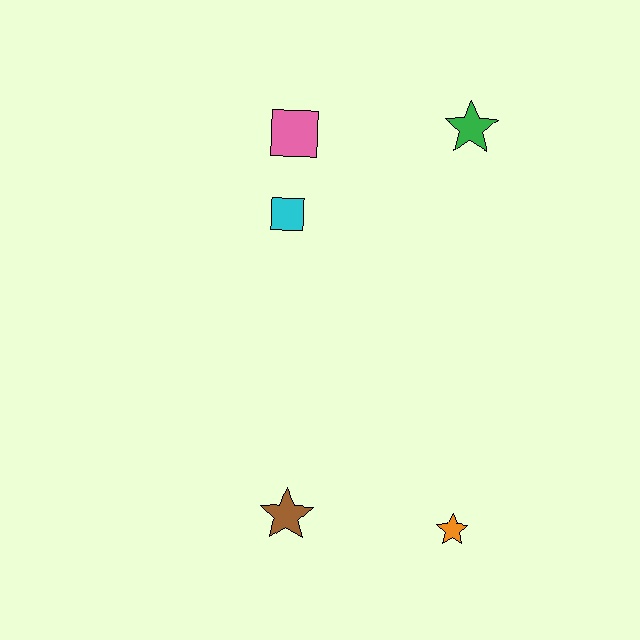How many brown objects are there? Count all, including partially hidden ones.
There is 1 brown object.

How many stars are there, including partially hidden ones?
There are 3 stars.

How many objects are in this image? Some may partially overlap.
There are 5 objects.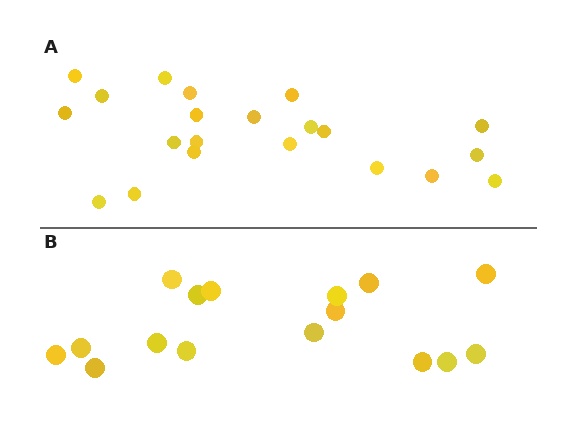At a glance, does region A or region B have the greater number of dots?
Region A (the top region) has more dots.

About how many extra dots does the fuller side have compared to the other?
Region A has about 5 more dots than region B.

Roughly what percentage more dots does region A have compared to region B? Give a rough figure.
About 30% more.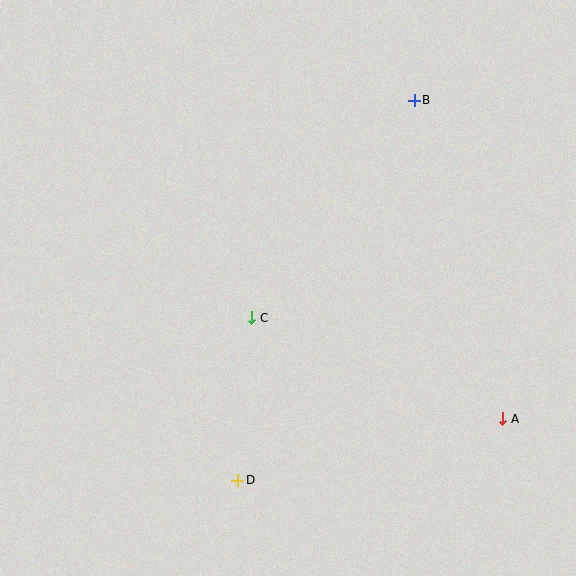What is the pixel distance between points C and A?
The distance between C and A is 271 pixels.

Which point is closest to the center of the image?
Point C at (252, 318) is closest to the center.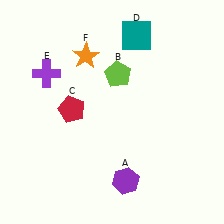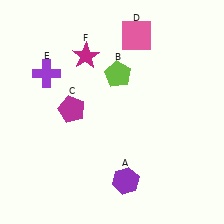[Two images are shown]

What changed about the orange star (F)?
In Image 1, F is orange. In Image 2, it changed to magenta.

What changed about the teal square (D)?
In Image 1, D is teal. In Image 2, it changed to pink.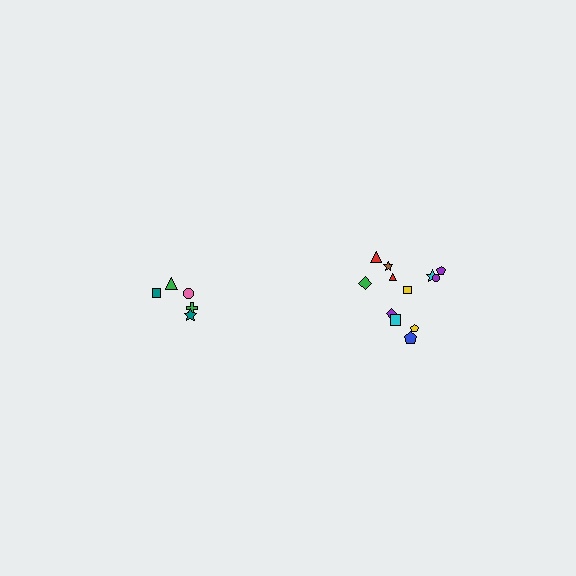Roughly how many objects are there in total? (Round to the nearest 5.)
Roughly 15 objects in total.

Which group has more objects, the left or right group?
The right group.